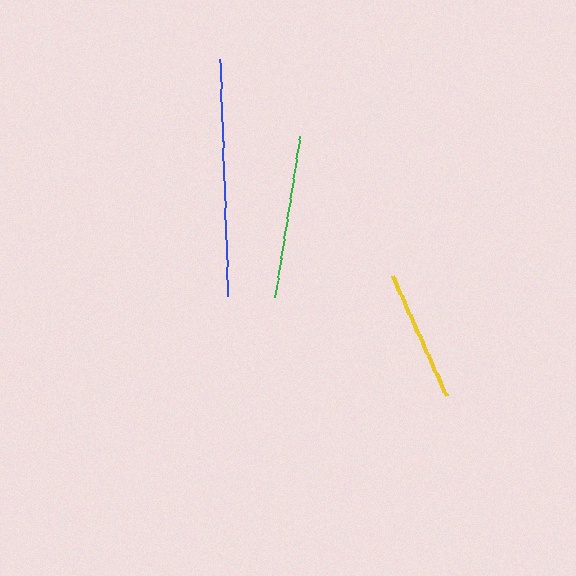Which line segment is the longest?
The blue line is the longest at approximately 237 pixels.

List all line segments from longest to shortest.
From longest to shortest: blue, green, yellow.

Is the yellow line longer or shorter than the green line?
The green line is longer than the yellow line.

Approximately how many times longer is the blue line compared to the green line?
The blue line is approximately 1.5 times the length of the green line.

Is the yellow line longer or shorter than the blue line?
The blue line is longer than the yellow line.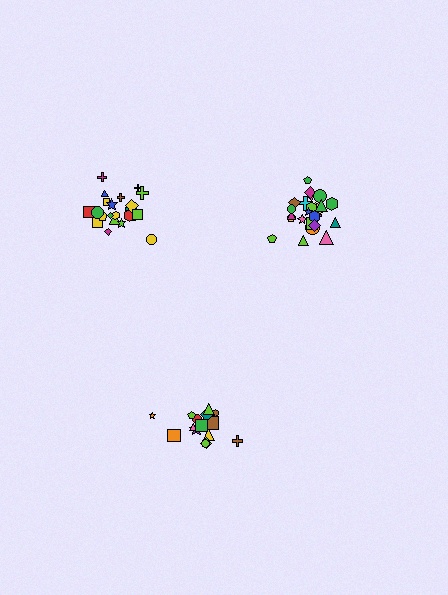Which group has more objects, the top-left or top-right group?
The top-right group.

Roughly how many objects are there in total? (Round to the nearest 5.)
Roughly 60 objects in total.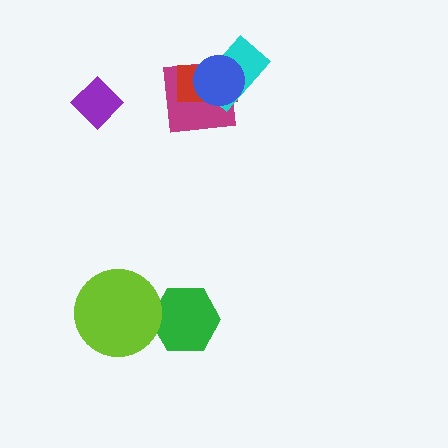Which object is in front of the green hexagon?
The lime circle is in front of the green hexagon.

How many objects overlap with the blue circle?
3 objects overlap with the blue circle.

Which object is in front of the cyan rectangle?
The blue circle is in front of the cyan rectangle.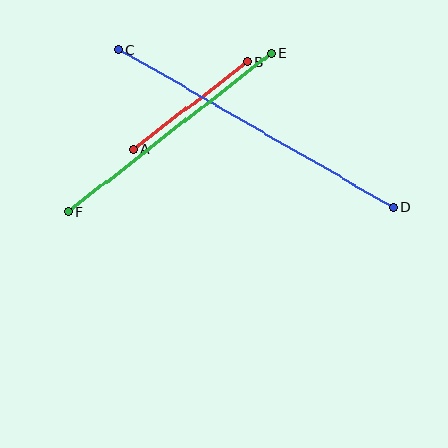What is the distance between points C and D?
The distance is approximately 317 pixels.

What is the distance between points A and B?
The distance is approximately 144 pixels.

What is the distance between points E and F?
The distance is approximately 258 pixels.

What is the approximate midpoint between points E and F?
The midpoint is at approximately (170, 132) pixels.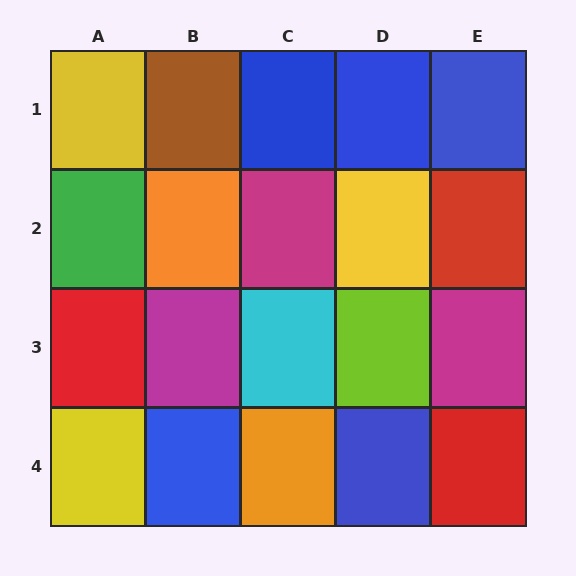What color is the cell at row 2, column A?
Green.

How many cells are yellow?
3 cells are yellow.